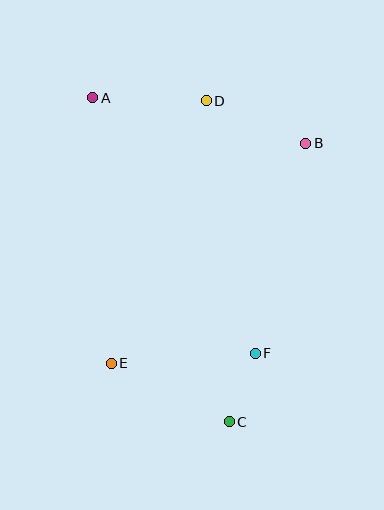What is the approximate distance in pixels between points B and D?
The distance between B and D is approximately 108 pixels.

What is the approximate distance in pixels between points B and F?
The distance between B and F is approximately 216 pixels.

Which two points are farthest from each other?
Points A and C are farthest from each other.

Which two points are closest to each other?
Points C and F are closest to each other.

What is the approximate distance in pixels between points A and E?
The distance between A and E is approximately 266 pixels.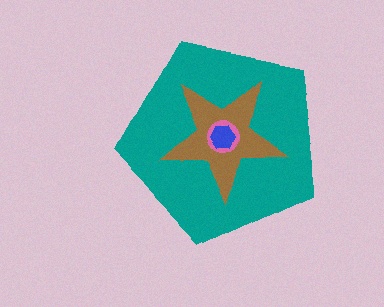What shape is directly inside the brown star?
The pink circle.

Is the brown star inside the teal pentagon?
Yes.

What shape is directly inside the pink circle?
The blue hexagon.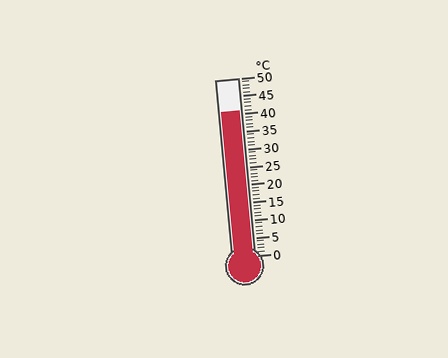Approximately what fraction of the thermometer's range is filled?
The thermometer is filled to approximately 80% of its range.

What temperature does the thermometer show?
The thermometer shows approximately 41°C.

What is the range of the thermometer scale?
The thermometer scale ranges from 0°C to 50°C.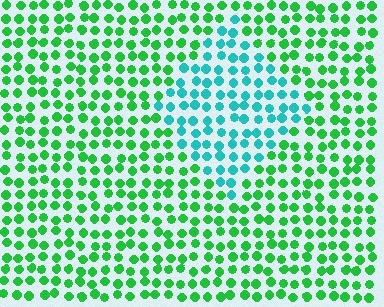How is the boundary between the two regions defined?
The boundary is defined purely by a slight shift in hue (about 48 degrees). Spacing, size, and orientation are identical on both sides.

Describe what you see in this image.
The image is filled with small green elements in a uniform arrangement. A diamond-shaped region is visible where the elements are tinted to a slightly different hue, forming a subtle color boundary.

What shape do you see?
I see a diamond.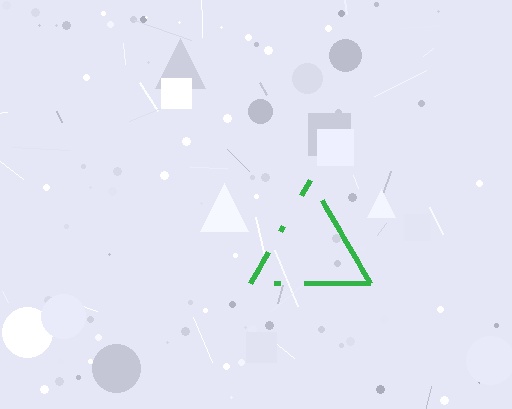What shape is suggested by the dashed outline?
The dashed outline suggests a triangle.